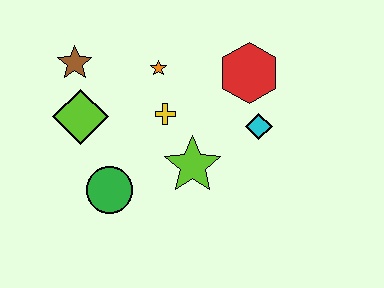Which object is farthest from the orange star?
The green circle is farthest from the orange star.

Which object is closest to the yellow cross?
The orange star is closest to the yellow cross.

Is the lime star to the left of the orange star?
No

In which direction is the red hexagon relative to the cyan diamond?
The red hexagon is above the cyan diamond.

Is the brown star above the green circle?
Yes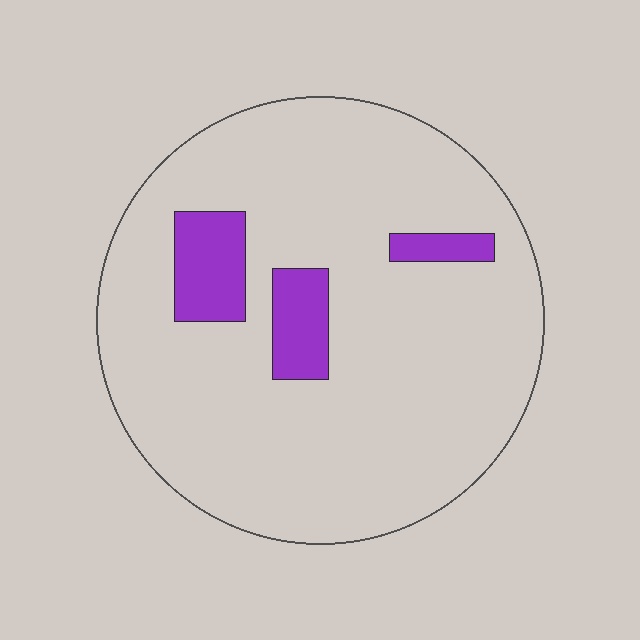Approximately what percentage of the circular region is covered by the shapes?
Approximately 10%.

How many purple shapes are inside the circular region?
3.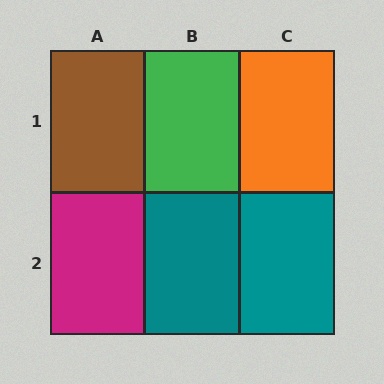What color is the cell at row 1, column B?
Green.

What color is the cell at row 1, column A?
Brown.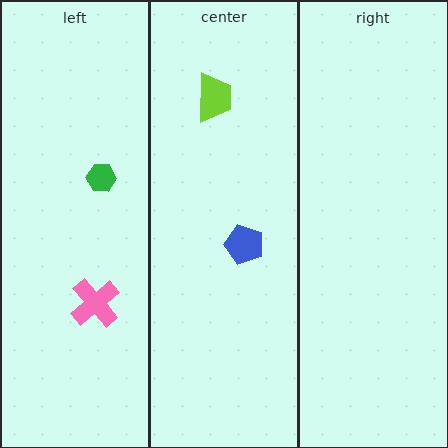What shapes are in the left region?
The green hexagon, the pink cross.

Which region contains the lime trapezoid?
The center region.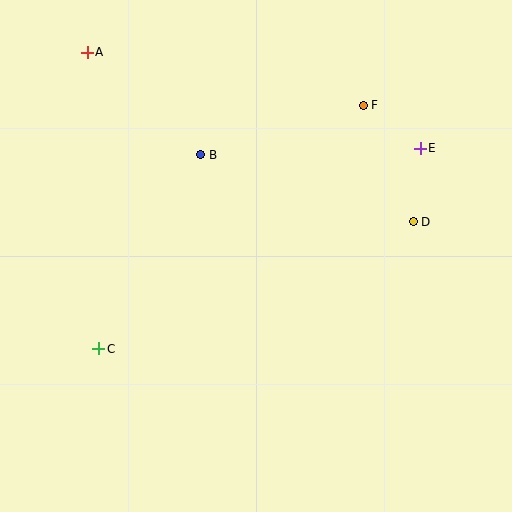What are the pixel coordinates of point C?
Point C is at (99, 349).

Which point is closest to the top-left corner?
Point A is closest to the top-left corner.